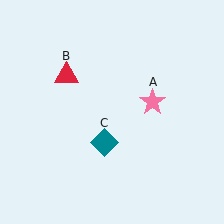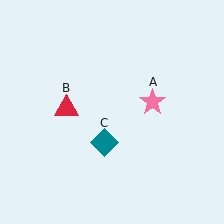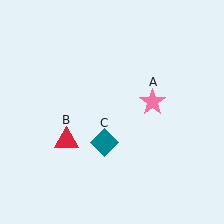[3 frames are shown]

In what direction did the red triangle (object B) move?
The red triangle (object B) moved down.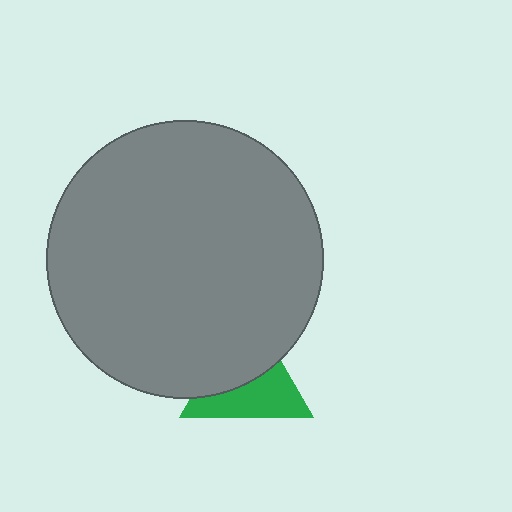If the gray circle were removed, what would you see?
You would see the complete green triangle.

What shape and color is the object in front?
The object in front is a gray circle.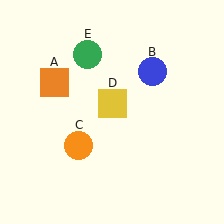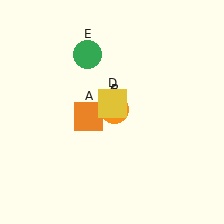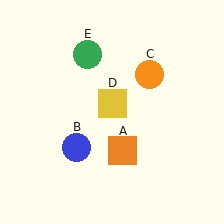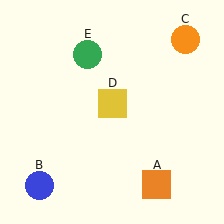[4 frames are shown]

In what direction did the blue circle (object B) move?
The blue circle (object B) moved down and to the left.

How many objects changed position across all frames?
3 objects changed position: orange square (object A), blue circle (object B), orange circle (object C).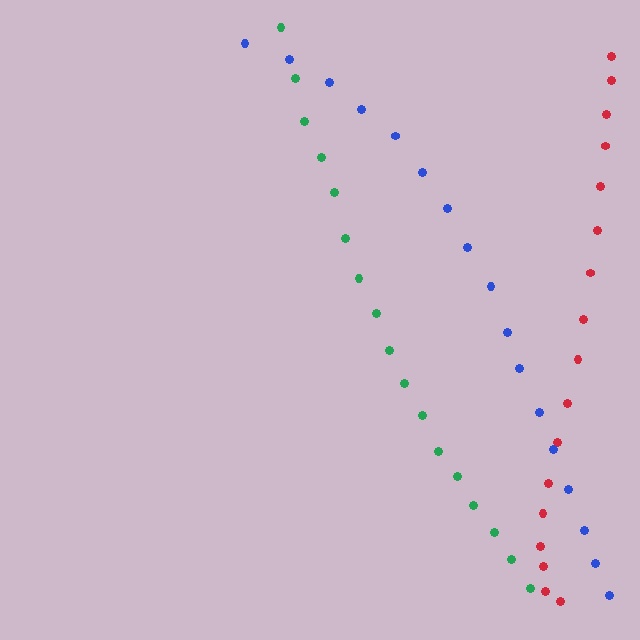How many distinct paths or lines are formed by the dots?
There are 3 distinct paths.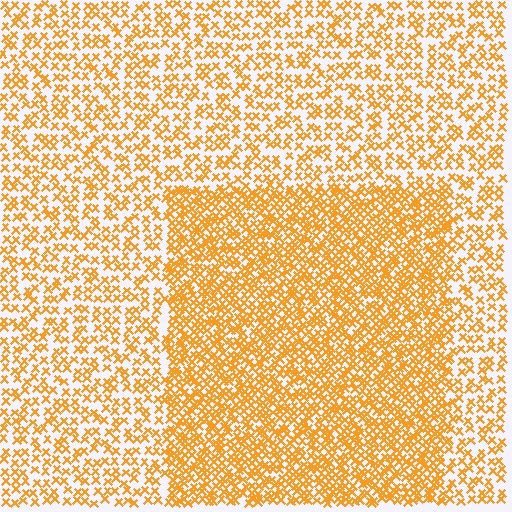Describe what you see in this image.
The image contains small orange elements arranged at two different densities. A rectangle-shaped region is visible where the elements are more densely packed than the surrounding area.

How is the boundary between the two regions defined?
The boundary is defined by a change in element density (approximately 1.9x ratio). All elements are the same color, size, and shape.